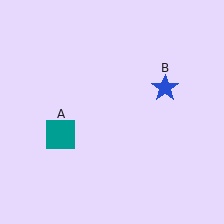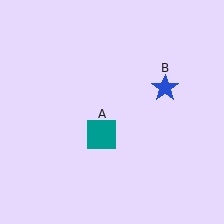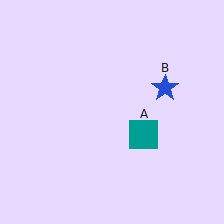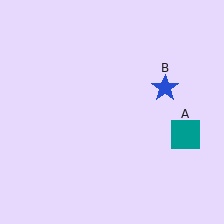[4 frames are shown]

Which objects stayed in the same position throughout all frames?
Blue star (object B) remained stationary.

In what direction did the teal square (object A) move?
The teal square (object A) moved right.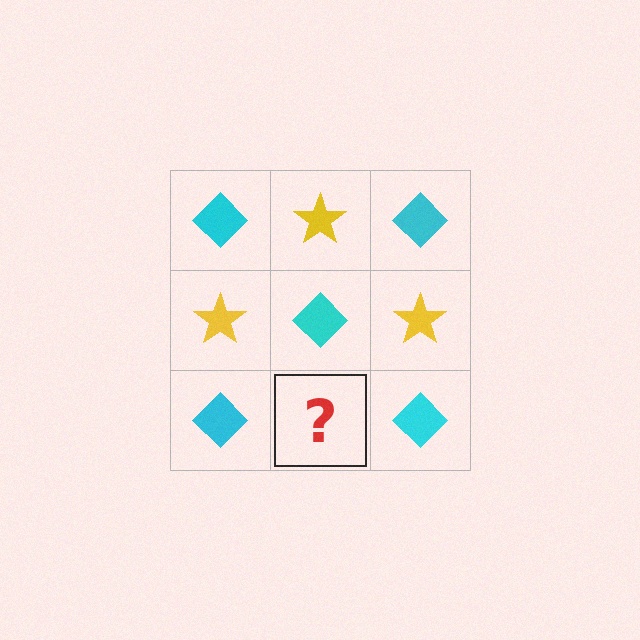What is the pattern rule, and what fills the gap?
The rule is that it alternates cyan diamond and yellow star in a checkerboard pattern. The gap should be filled with a yellow star.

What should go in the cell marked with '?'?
The missing cell should contain a yellow star.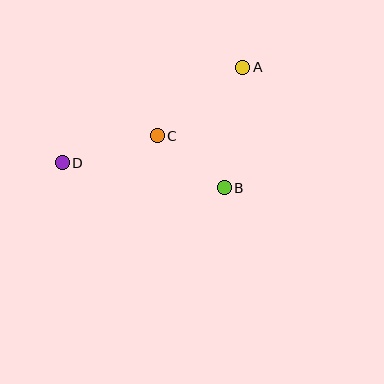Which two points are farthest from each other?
Points A and D are farthest from each other.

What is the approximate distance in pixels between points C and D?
The distance between C and D is approximately 99 pixels.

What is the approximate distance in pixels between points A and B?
The distance between A and B is approximately 122 pixels.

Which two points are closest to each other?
Points B and C are closest to each other.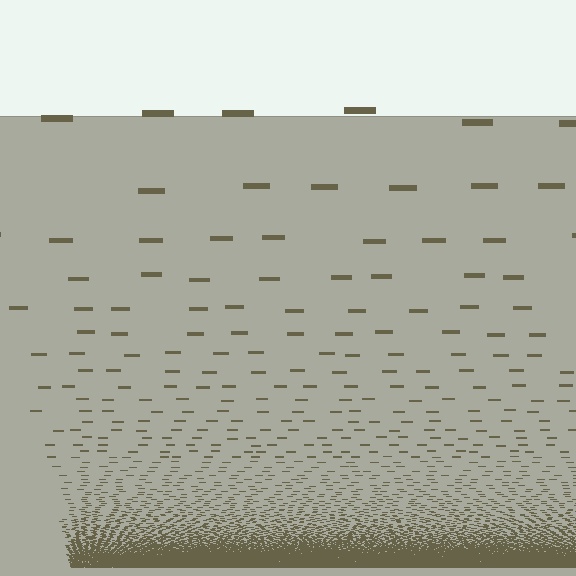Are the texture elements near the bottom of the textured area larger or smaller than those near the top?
Smaller. The gradient is inverted — elements near the bottom are smaller and denser.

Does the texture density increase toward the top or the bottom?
Density increases toward the bottom.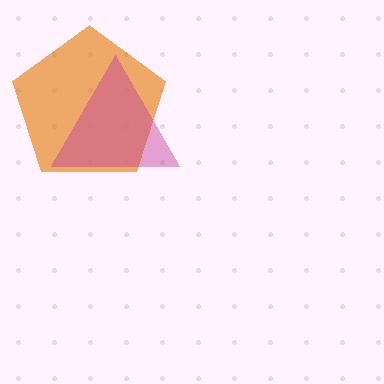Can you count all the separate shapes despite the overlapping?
Yes, there are 2 separate shapes.